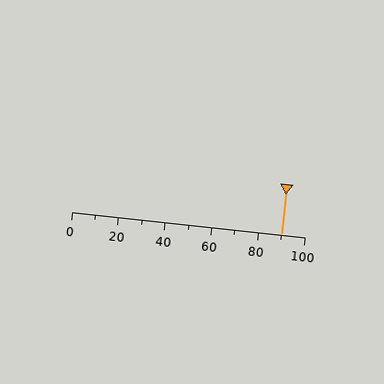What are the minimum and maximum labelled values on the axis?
The axis runs from 0 to 100.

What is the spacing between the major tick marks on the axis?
The major ticks are spaced 20 apart.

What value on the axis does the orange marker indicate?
The marker indicates approximately 90.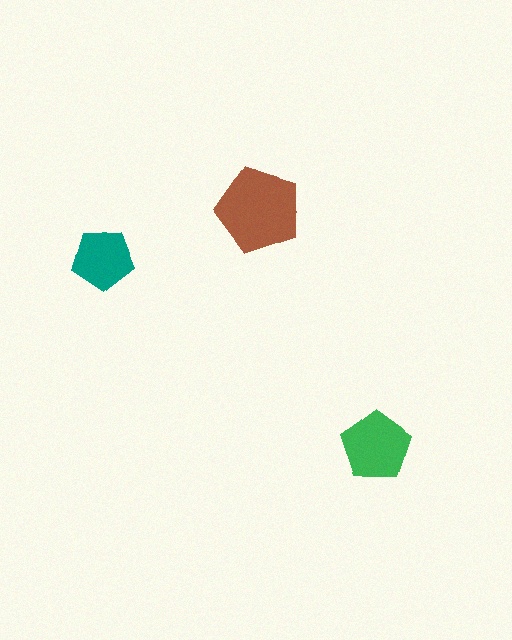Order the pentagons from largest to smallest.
the brown one, the green one, the teal one.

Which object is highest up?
The brown pentagon is topmost.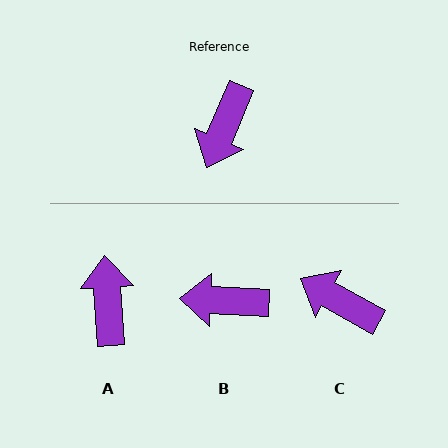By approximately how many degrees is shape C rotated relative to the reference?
Approximately 96 degrees clockwise.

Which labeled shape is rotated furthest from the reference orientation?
A, about 153 degrees away.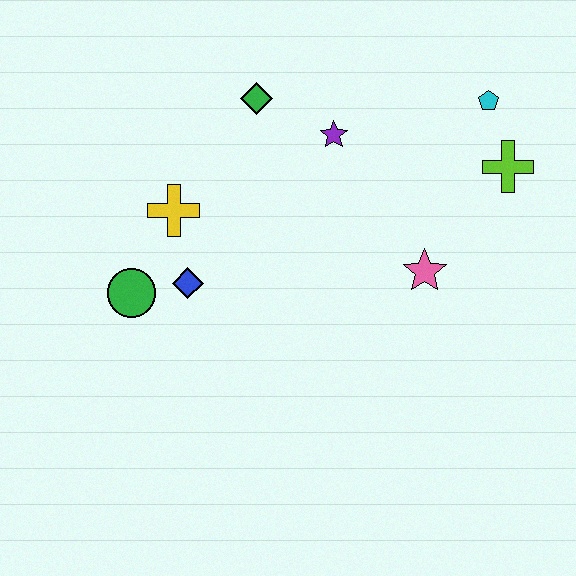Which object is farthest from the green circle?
The cyan pentagon is farthest from the green circle.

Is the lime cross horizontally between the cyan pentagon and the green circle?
No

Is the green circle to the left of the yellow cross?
Yes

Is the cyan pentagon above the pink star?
Yes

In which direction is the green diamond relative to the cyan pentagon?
The green diamond is to the left of the cyan pentagon.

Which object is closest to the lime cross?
The cyan pentagon is closest to the lime cross.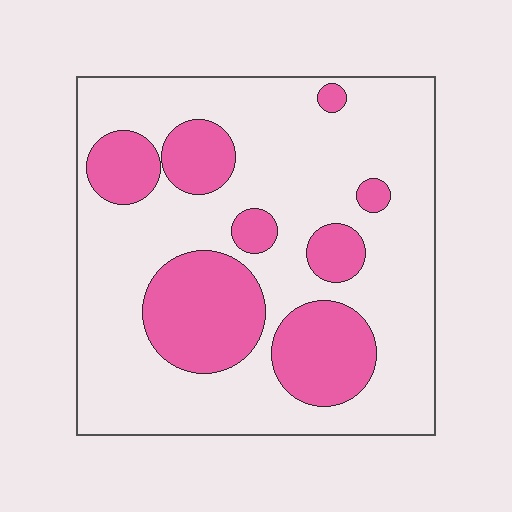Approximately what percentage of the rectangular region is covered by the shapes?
Approximately 30%.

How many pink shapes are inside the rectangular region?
8.